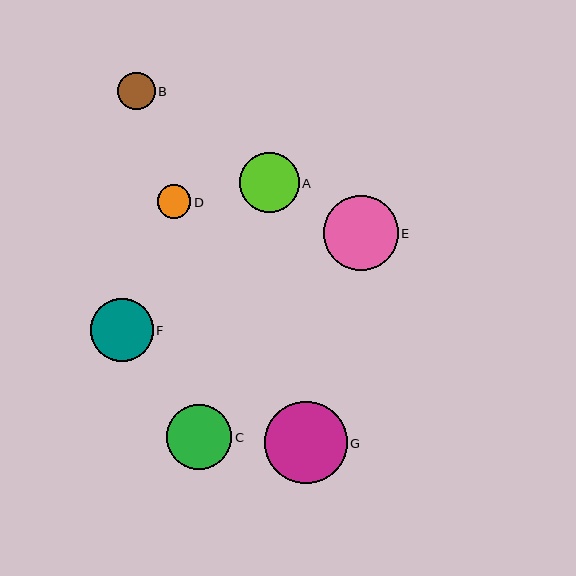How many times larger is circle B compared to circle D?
Circle B is approximately 1.1 times the size of circle D.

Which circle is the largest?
Circle G is the largest with a size of approximately 82 pixels.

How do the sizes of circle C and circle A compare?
Circle C and circle A are approximately the same size.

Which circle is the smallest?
Circle D is the smallest with a size of approximately 34 pixels.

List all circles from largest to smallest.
From largest to smallest: G, E, C, F, A, B, D.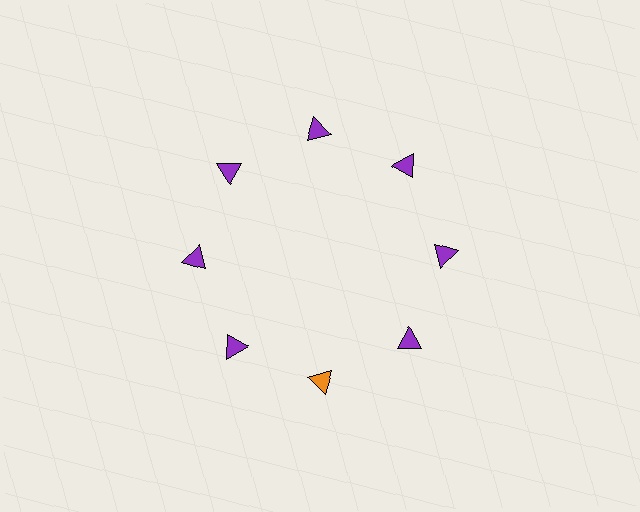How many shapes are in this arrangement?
There are 8 shapes arranged in a ring pattern.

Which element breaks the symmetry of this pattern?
The orange triangle at roughly the 6 o'clock position breaks the symmetry. All other shapes are purple triangles.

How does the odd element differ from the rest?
It has a different color: orange instead of purple.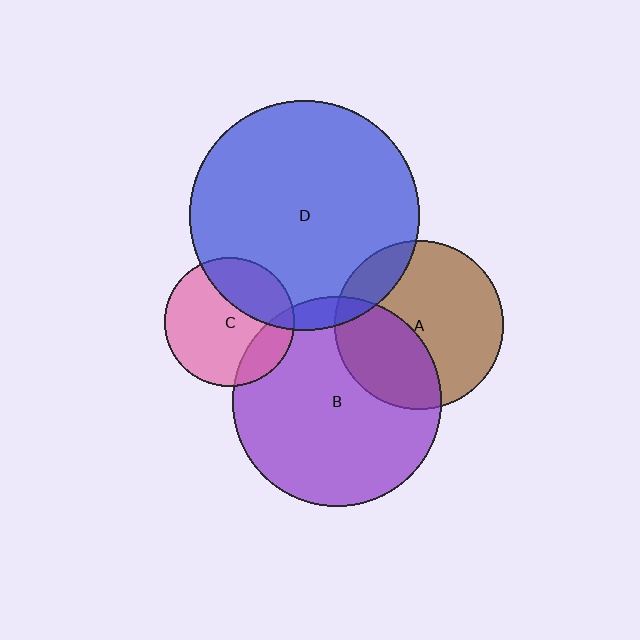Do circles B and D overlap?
Yes.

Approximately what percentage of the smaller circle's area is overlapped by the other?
Approximately 5%.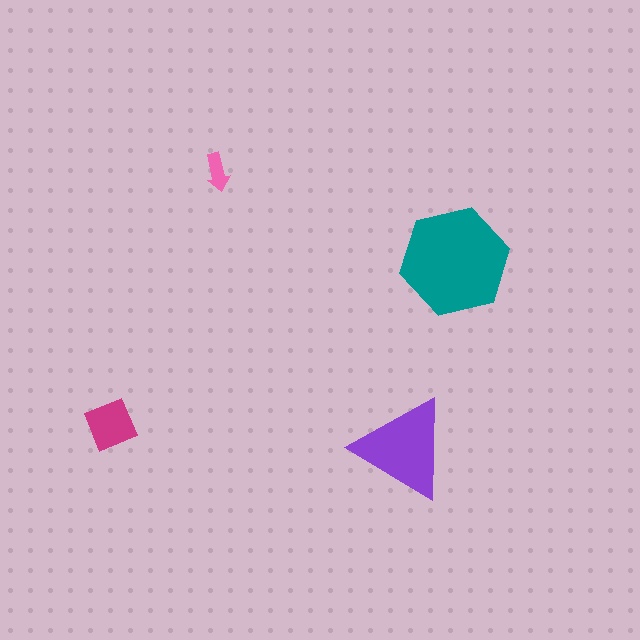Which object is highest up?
The pink arrow is topmost.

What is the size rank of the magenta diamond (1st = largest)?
3rd.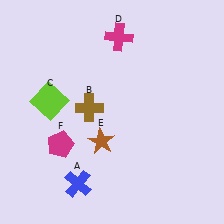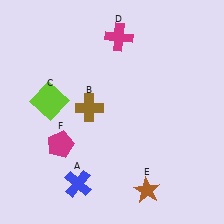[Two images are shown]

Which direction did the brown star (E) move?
The brown star (E) moved down.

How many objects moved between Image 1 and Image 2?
1 object moved between the two images.